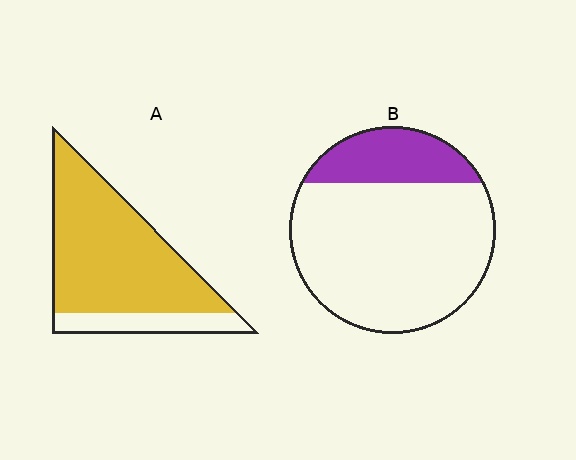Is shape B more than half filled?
No.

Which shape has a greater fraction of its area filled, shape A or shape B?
Shape A.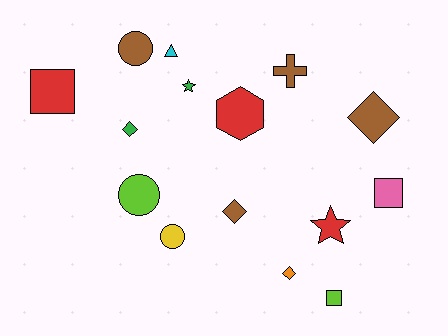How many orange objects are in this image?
There is 1 orange object.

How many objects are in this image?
There are 15 objects.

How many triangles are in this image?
There is 1 triangle.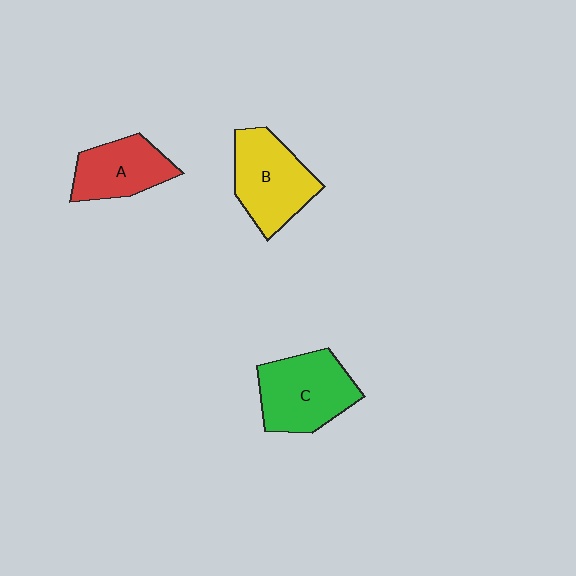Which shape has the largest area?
Shape C (green).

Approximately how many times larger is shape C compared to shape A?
Approximately 1.3 times.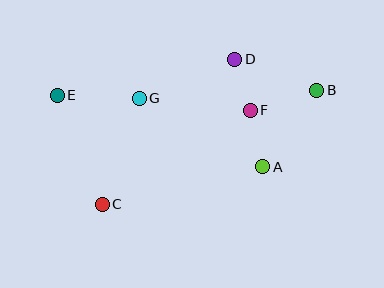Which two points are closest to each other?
Points D and F are closest to each other.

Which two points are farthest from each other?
Points B and E are farthest from each other.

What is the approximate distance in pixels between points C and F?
The distance between C and F is approximately 175 pixels.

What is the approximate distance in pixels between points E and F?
The distance between E and F is approximately 194 pixels.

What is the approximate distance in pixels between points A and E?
The distance between A and E is approximately 218 pixels.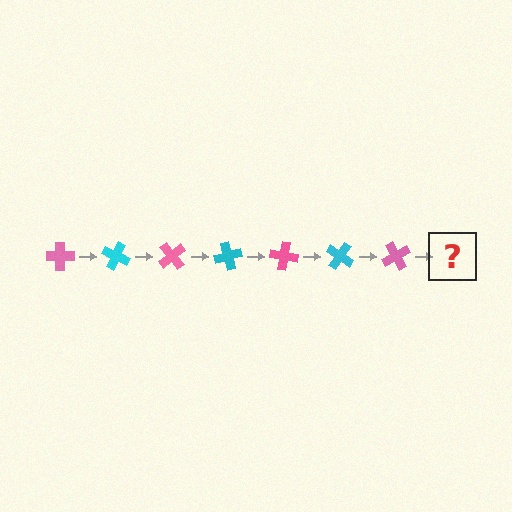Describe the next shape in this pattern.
It should be a cyan cross, rotated 175 degrees from the start.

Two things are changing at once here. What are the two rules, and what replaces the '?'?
The two rules are that it rotates 25 degrees each step and the color cycles through pink and cyan. The '?' should be a cyan cross, rotated 175 degrees from the start.